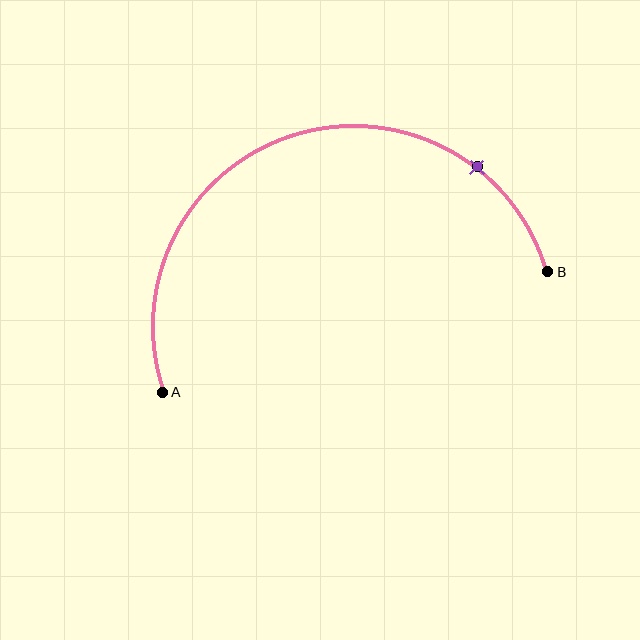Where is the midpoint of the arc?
The arc midpoint is the point on the curve farthest from the straight line joining A and B. It sits above that line.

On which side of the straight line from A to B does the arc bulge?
The arc bulges above the straight line connecting A and B.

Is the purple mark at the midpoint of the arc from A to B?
No. The purple mark lies on the arc but is closer to endpoint B. The arc midpoint would be at the point on the curve equidistant along the arc from both A and B.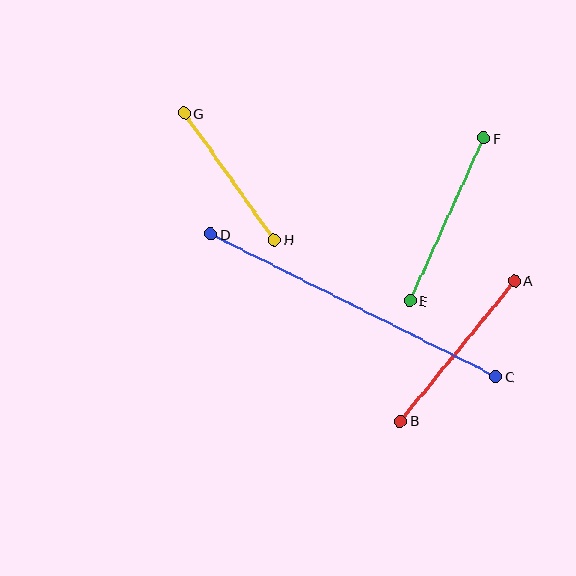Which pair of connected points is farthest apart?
Points C and D are farthest apart.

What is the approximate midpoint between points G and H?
The midpoint is at approximately (229, 176) pixels.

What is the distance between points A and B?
The distance is approximately 181 pixels.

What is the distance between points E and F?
The distance is approximately 179 pixels.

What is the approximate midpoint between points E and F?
The midpoint is at approximately (447, 219) pixels.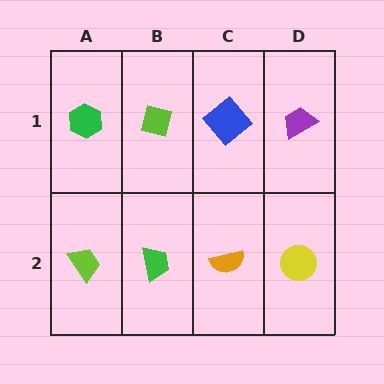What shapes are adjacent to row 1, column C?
An orange semicircle (row 2, column C), a lime square (row 1, column B), a purple trapezoid (row 1, column D).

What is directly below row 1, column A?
A lime trapezoid.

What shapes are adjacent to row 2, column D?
A purple trapezoid (row 1, column D), an orange semicircle (row 2, column C).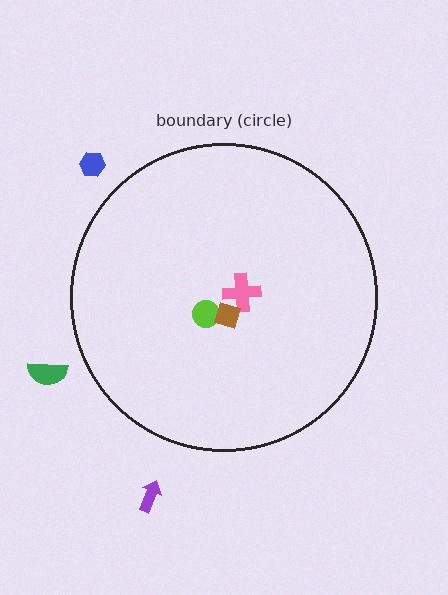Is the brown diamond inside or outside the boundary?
Inside.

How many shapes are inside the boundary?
3 inside, 3 outside.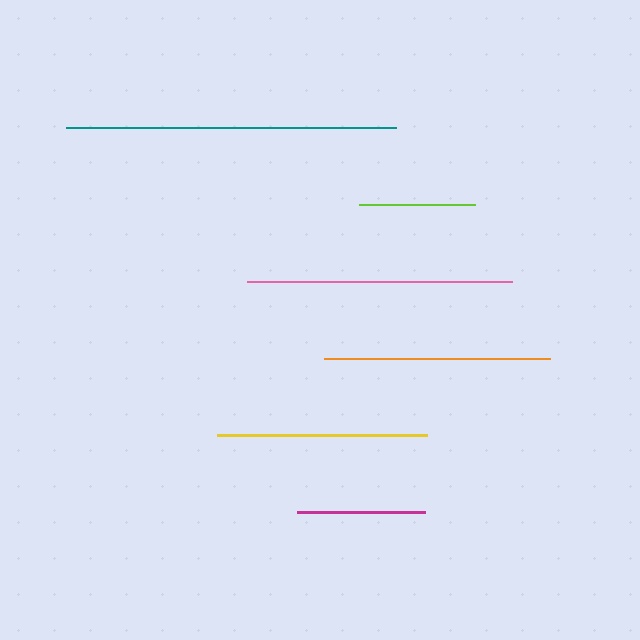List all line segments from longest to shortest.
From longest to shortest: teal, pink, orange, yellow, magenta, lime.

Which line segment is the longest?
The teal line is the longest at approximately 330 pixels.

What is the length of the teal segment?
The teal segment is approximately 330 pixels long.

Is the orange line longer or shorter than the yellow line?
The orange line is longer than the yellow line.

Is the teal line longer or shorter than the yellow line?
The teal line is longer than the yellow line.